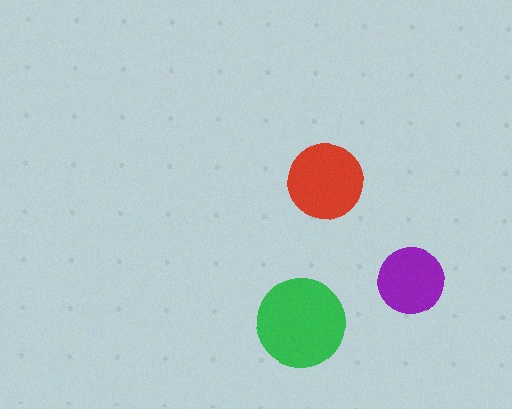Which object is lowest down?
The green circle is bottommost.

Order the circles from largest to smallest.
the green one, the red one, the purple one.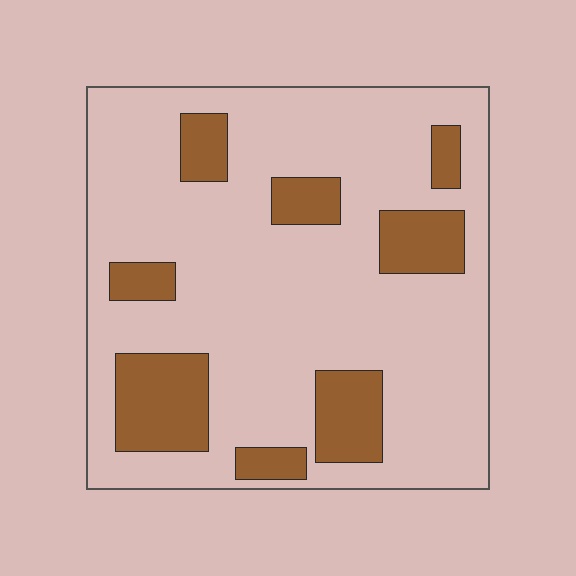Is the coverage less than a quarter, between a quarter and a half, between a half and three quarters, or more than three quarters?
Less than a quarter.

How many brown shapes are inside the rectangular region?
8.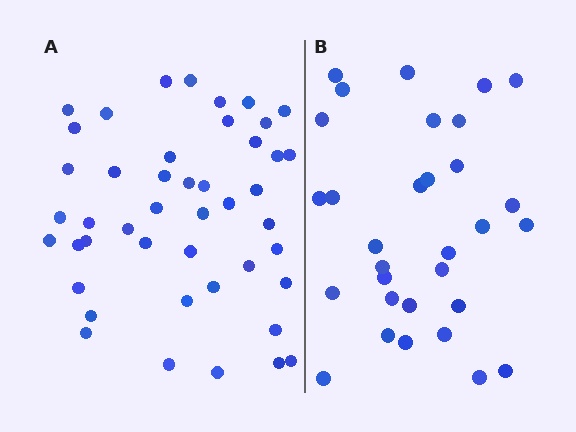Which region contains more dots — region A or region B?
Region A (the left region) has more dots.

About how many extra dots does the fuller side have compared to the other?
Region A has approximately 15 more dots than region B.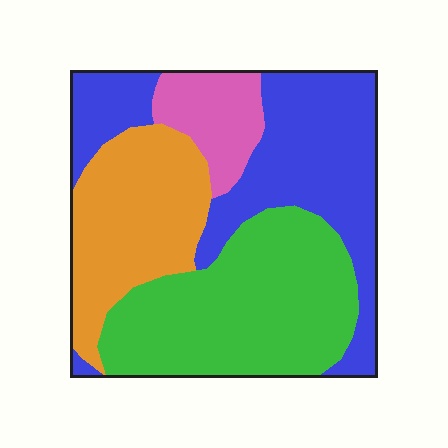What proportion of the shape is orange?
Orange covers around 25% of the shape.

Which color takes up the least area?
Pink, at roughly 10%.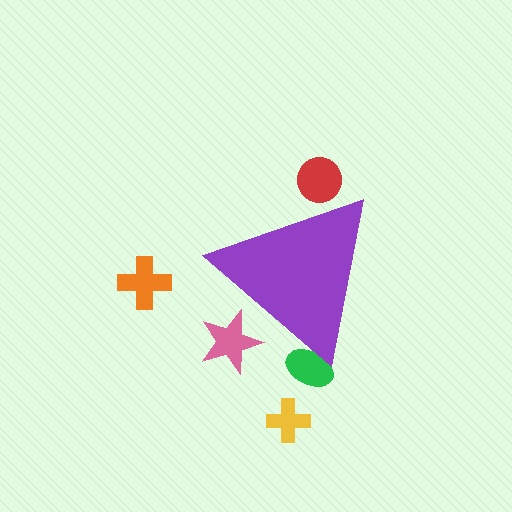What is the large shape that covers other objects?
A purple triangle.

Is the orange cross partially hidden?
No, the orange cross is fully visible.